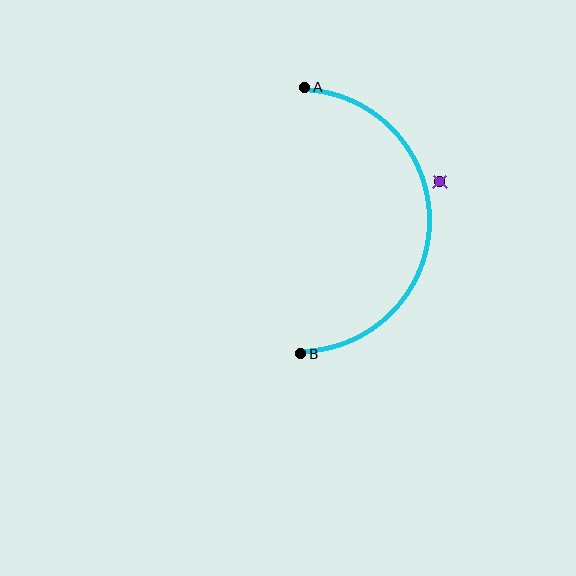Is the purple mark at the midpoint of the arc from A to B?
No — the purple mark does not lie on the arc at all. It sits slightly outside the curve.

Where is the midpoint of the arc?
The arc midpoint is the point on the curve farthest from the straight line joining A and B. It sits to the right of that line.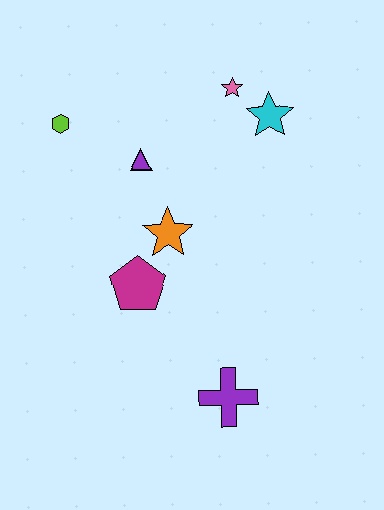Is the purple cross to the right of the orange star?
Yes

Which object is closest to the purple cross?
The magenta pentagon is closest to the purple cross.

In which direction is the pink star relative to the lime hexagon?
The pink star is to the right of the lime hexagon.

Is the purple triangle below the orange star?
No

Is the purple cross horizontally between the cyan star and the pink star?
No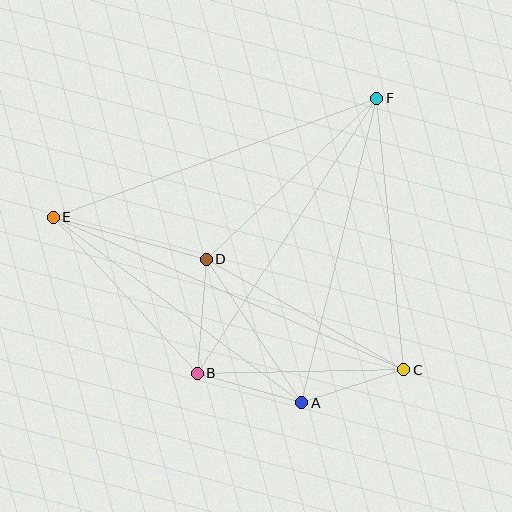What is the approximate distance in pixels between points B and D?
The distance between B and D is approximately 114 pixels.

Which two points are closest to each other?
Points A and C are closest to each other.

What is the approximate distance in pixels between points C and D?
The distance between C and D is approximately 227 pixels.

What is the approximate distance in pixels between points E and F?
The distance between E and F is approximately 344 pixels.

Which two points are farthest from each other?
Points C and E are farthest from each other.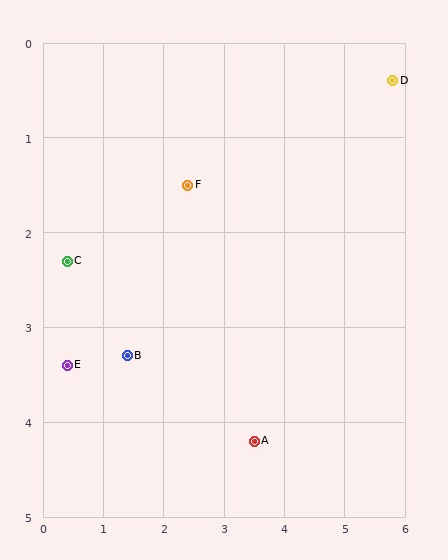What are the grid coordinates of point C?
Point C is at approximately (0.4, 2.3).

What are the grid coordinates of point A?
Point A is at approximately (3.5, 4.2).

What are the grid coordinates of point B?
Point B is at approximately (1.4, 3.3).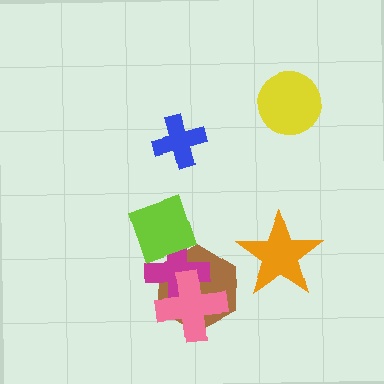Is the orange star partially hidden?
No, no other shape covers it.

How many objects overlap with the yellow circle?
0 objects overlap with the yellow circle.